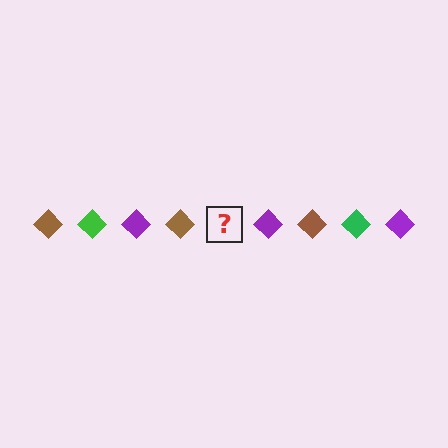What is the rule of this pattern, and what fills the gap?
The rule is that the pattern cycles through brown, green, purple diamonds. The gap should be filled with a green diamond.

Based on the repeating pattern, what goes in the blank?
The blank should be a green diamond.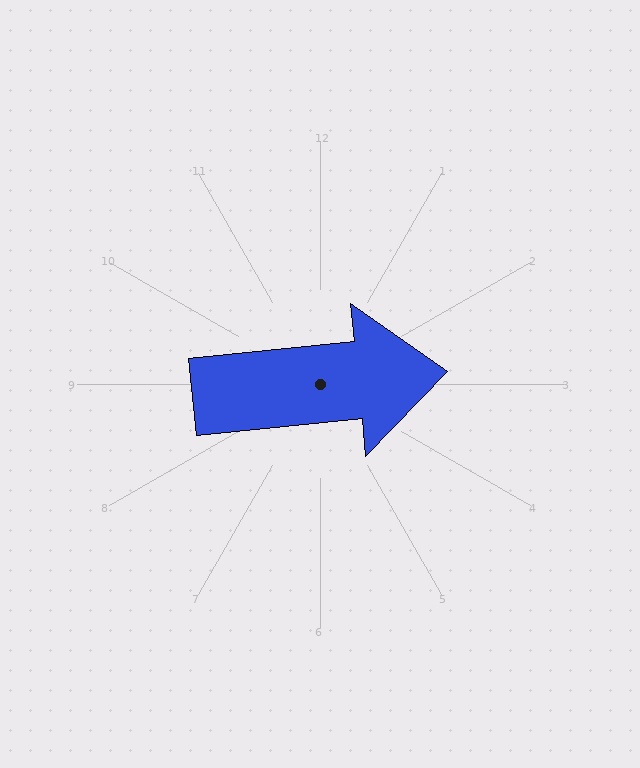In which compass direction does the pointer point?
East.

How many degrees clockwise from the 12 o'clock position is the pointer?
Approximately 84 degrees.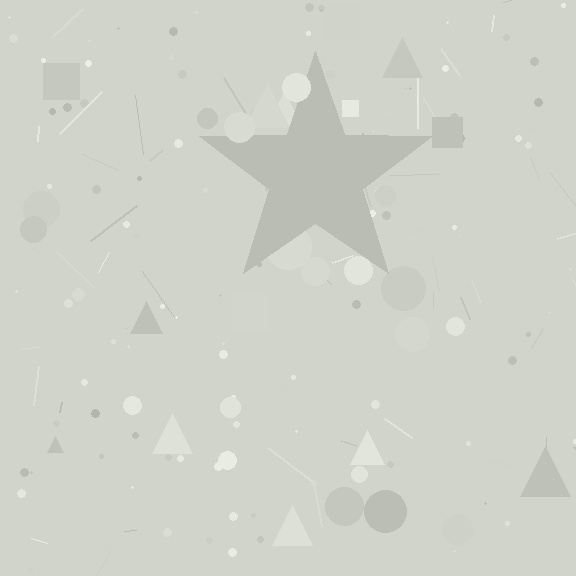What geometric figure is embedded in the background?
A star is embedded in the background.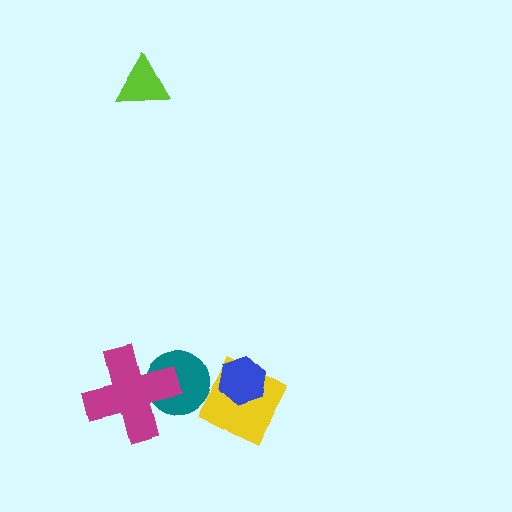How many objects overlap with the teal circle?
1 object overlaps with the teal circle.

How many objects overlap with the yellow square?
1 object overlaps with the yellow square.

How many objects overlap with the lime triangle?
0 objects overlap with the lime triangle.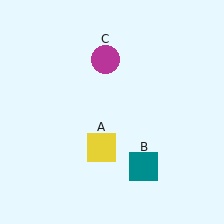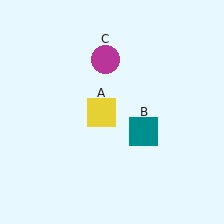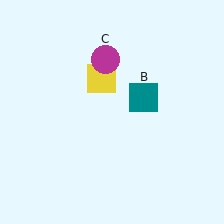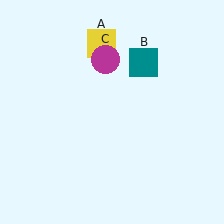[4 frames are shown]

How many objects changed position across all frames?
2 objects changed position: yellow square (object A), teal square (object B).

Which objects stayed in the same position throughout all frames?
Magenta circle (object C) remained stationary.